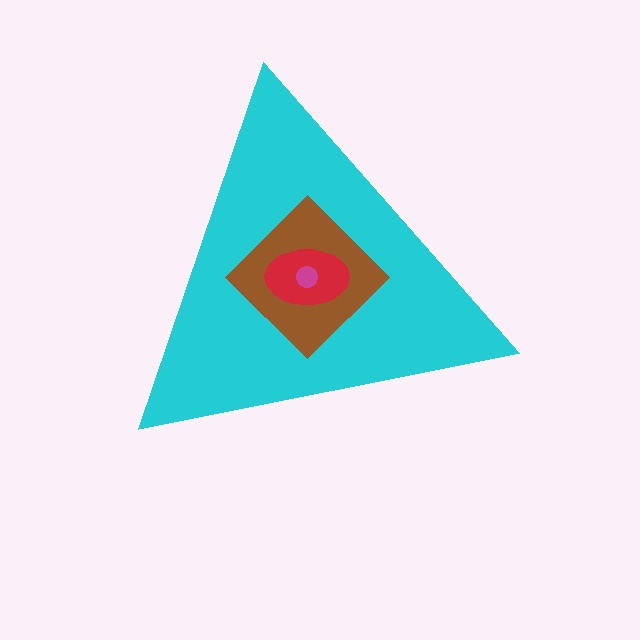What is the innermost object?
The magenta circle.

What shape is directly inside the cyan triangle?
The brown diamond.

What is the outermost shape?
The cyan triangle.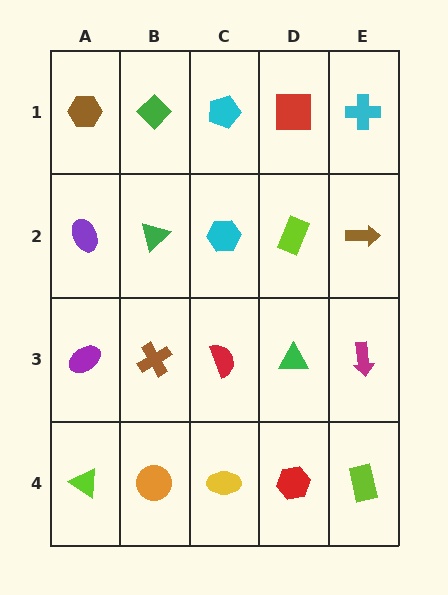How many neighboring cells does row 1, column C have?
3.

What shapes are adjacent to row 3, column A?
A purple ellipse (row 2, column A), a lime triangle (row 4, column A), a brown cross (row 3, column B).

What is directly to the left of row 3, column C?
A brown cross.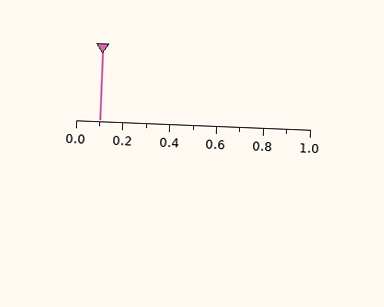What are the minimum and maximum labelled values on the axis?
The axis runs from 0.0 to 1.0.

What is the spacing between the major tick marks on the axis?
The major ticks are spaced 0.2 apart.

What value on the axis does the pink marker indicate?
The marker indicates approximately 0.1.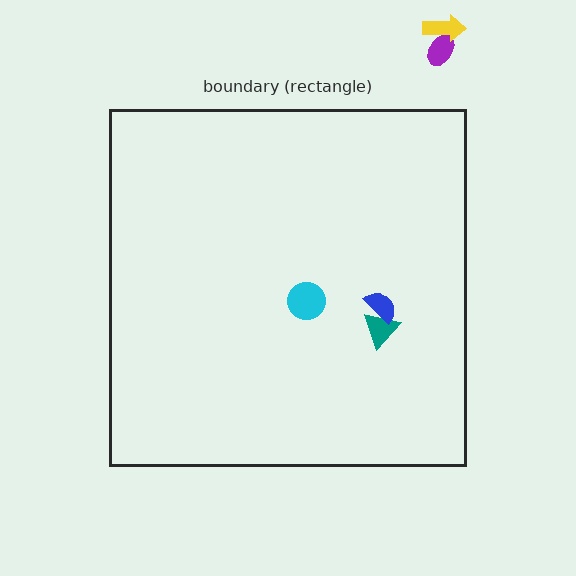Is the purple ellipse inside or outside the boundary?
Outside.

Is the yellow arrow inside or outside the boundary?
Outside.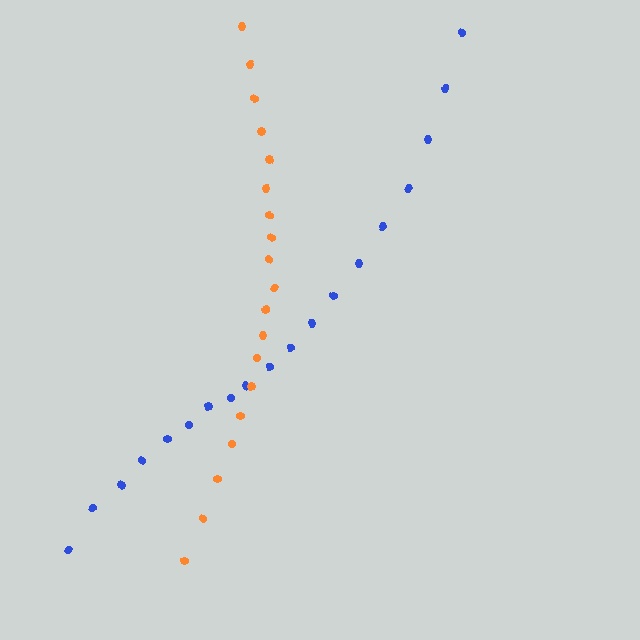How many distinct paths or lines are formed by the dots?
There are 2 distinct paths.